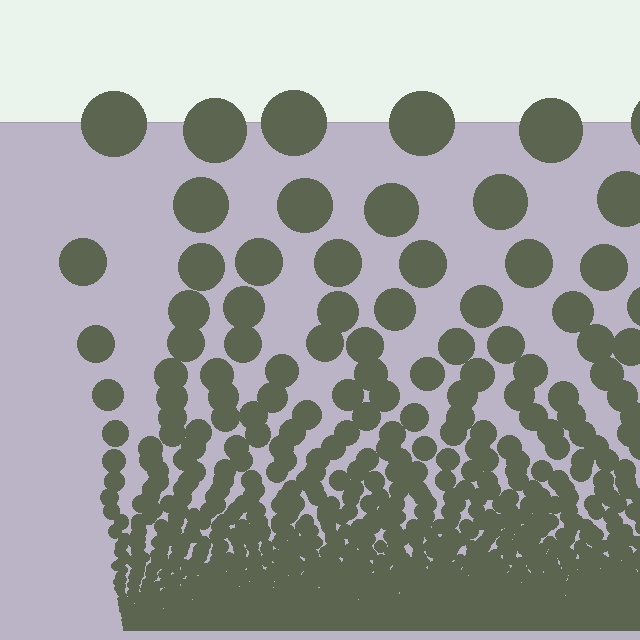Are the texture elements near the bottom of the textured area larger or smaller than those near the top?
Smaller. The gradient is inverted — elements near the bottom are smaller and denser.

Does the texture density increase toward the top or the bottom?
Density increases toward the bottom.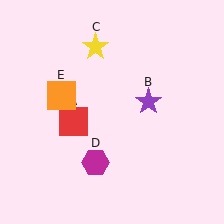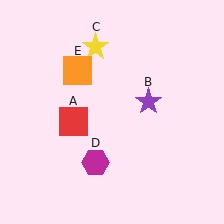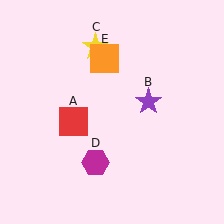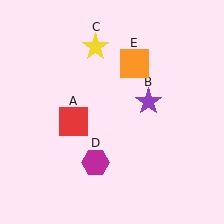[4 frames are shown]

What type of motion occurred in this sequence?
The orange square (object E) rotated clockwise around the center of the scene.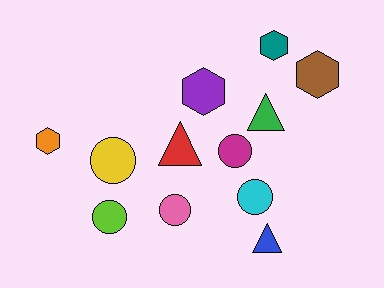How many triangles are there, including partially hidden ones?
There are 3 triangles.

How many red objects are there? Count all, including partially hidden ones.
There is 1 red object.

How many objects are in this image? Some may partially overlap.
There are 12 objects.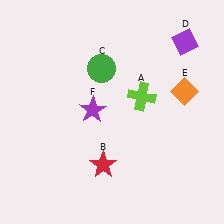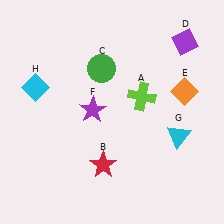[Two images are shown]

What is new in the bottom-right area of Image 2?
A cyan triangle (G) was added in the bottom-right area of Image 2.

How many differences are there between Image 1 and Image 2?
There are 2 differences between the two images.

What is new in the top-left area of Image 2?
A cyan diamond (H) was added in the top-left area of Image 2.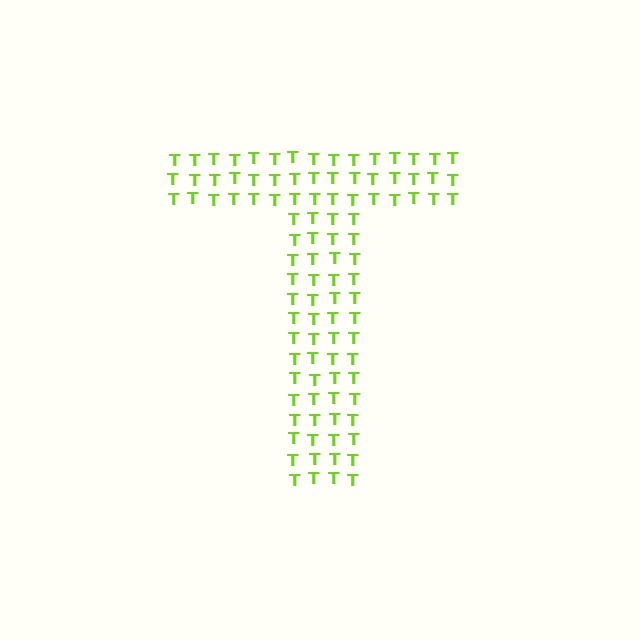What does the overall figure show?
The overall figure shows the letter T.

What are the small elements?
The small elements are letter T's.